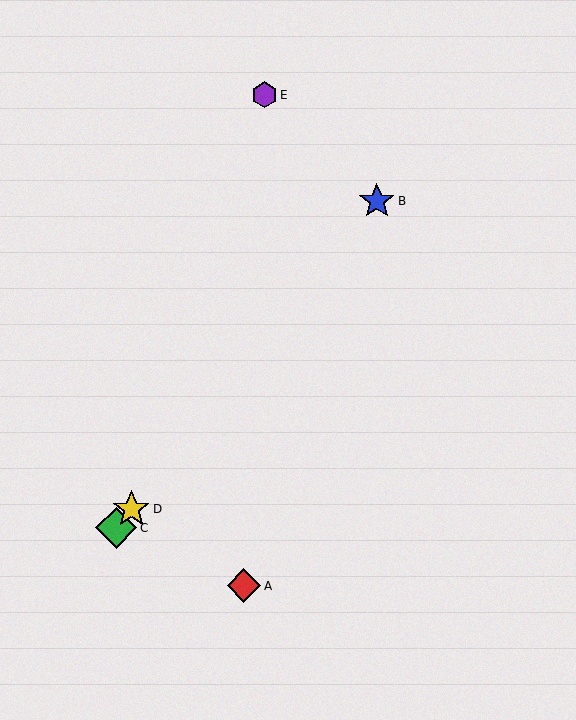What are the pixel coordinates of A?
Object A is at (244, 586).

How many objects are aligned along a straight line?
3 objects (B, C, D) are aligned along a straight line.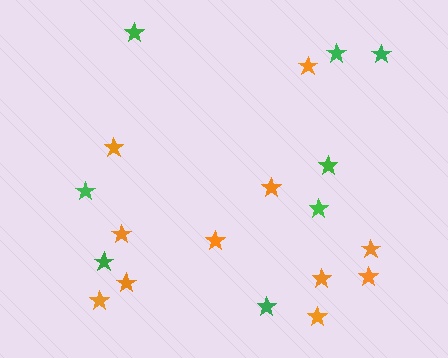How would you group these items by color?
There are 2 groups: one group of green stars (8) and one group of orange stars (11).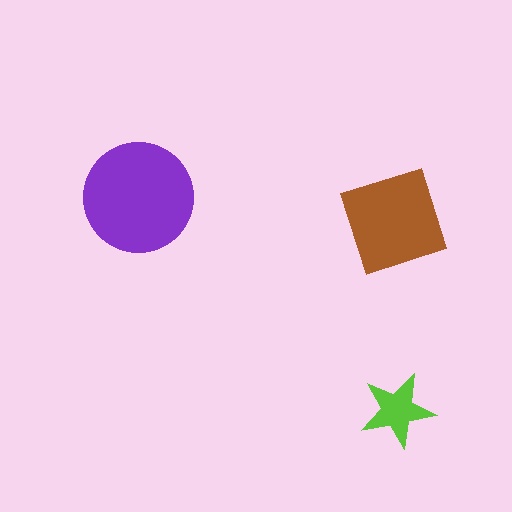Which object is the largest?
The purple circle.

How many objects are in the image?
There are 3 objects in the image.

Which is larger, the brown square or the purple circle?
The purple circle.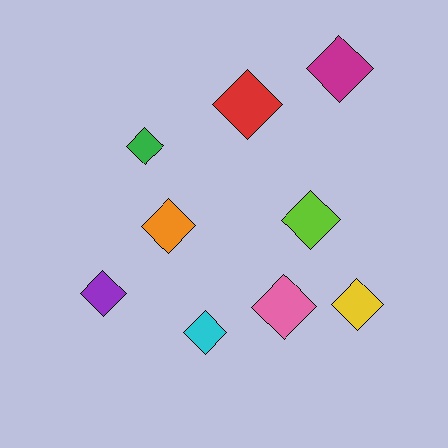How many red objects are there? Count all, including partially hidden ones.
There is 1 red object.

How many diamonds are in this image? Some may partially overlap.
There are 9 diamonds.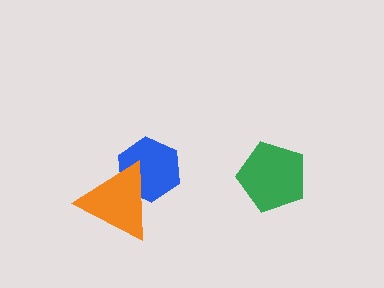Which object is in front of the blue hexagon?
The orange triangle is in front of the blue hexagon.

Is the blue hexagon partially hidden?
Yes, it is partially covered by another shape.